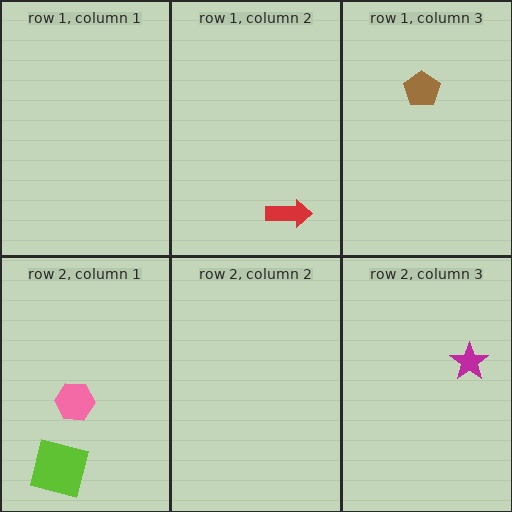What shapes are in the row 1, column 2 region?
The red arrow.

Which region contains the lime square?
The row 2, column 1 region.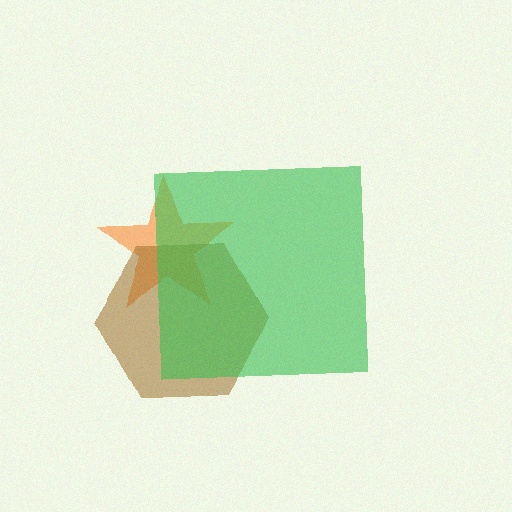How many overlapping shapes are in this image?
There are 3 overlapping shapes in the image.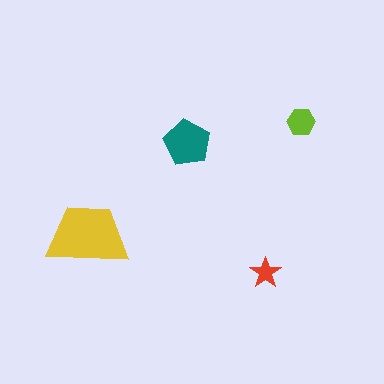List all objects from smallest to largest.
The red star, the lime hexagon, the teal pentagon, the yellow trapezoid.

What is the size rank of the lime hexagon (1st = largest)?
3rd.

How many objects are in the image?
There are 4 objects in the image.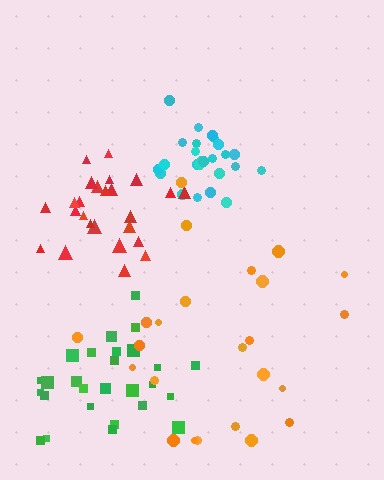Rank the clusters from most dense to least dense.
cyan, red, green, orange.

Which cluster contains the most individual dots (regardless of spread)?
Green (27).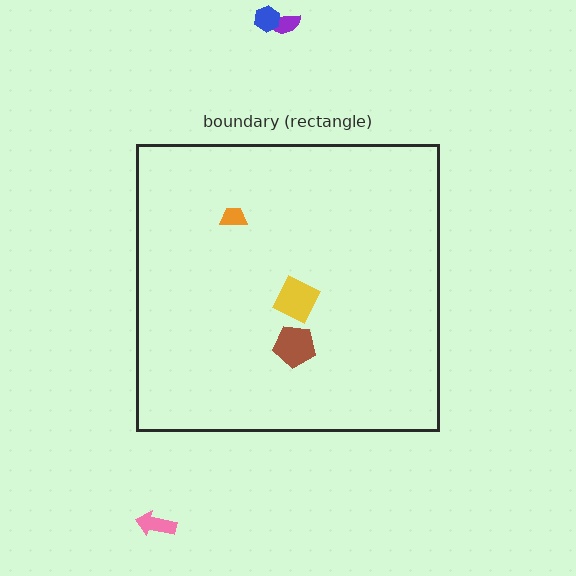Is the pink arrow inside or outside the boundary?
Outside.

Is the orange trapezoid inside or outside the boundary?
Inside.